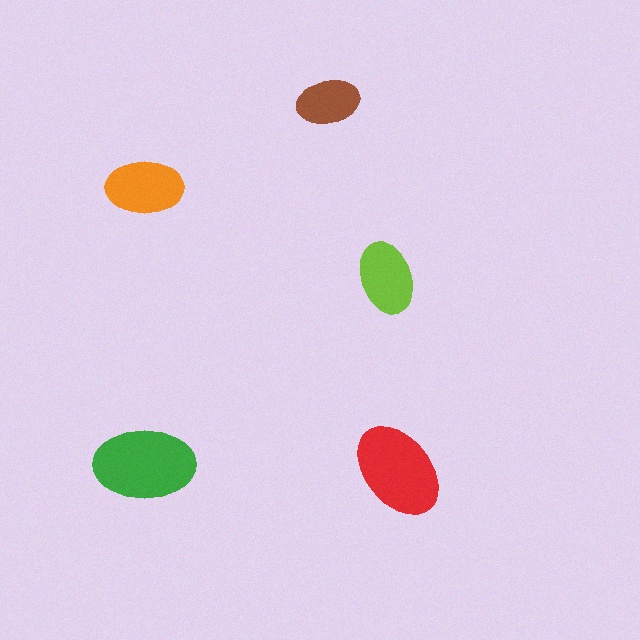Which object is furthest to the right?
The red ellipse is rightmost.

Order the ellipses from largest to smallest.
the green one, the red one, the orange one, the lime one, the brown one.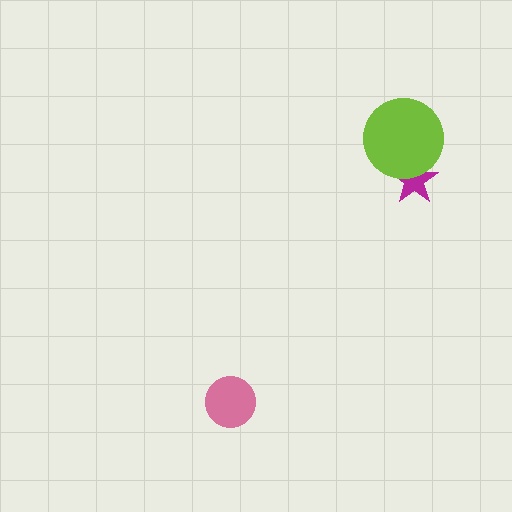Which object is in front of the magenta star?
The lime circle is in front of the magenta star.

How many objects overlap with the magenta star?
1 object overlaps with the magenta star.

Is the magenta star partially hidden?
Yes, it is partially covered by another shape.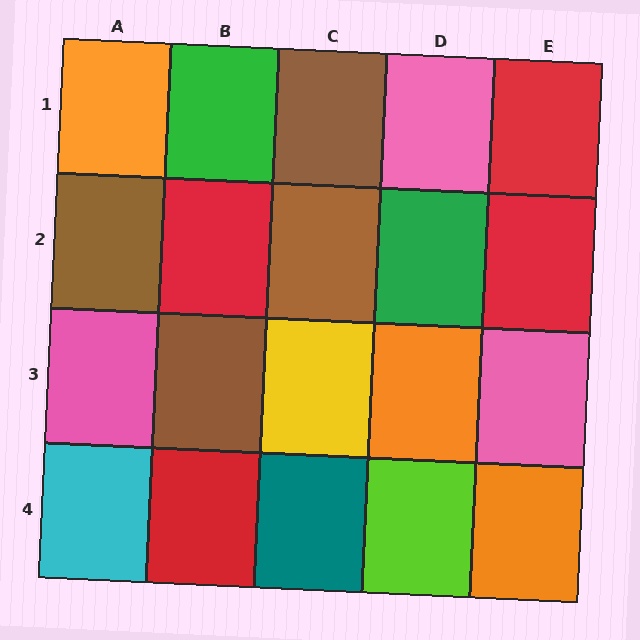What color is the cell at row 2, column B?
Red.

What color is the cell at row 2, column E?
Red.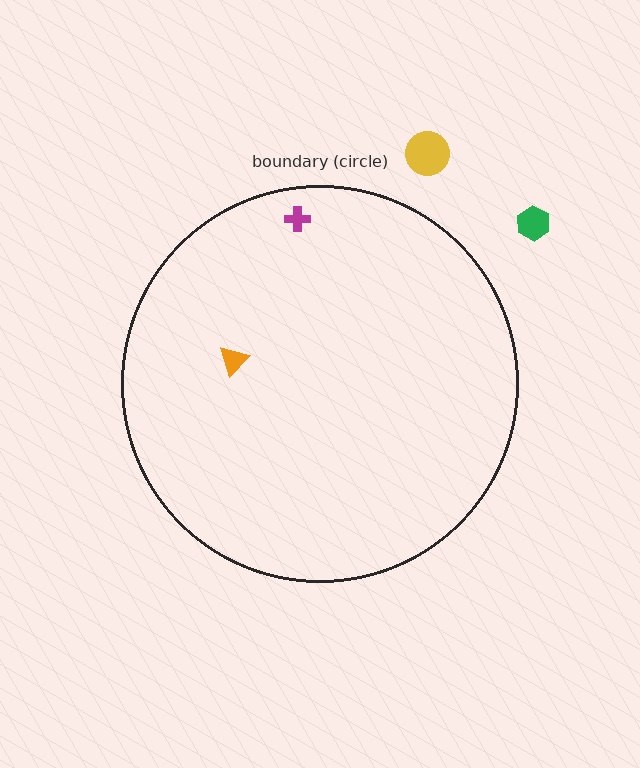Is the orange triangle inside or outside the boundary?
Inside.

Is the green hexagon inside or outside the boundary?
Outside.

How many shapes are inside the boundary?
2 inside, 2 outside.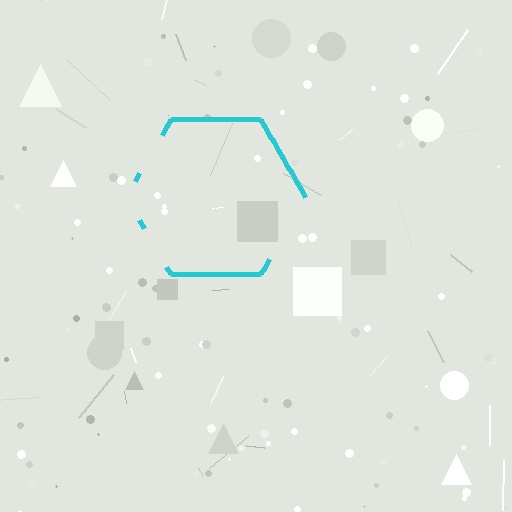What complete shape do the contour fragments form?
The contour fragments form a hexagon.